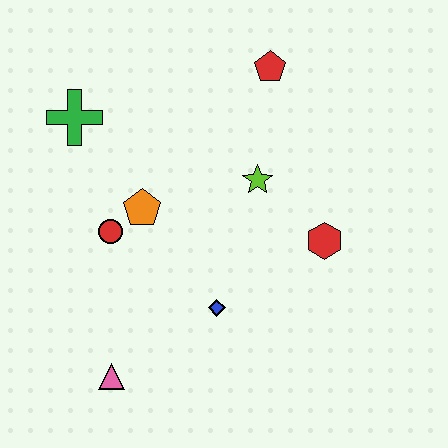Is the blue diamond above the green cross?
No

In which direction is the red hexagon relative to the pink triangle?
The red hexagon is to the right of the pink triangle.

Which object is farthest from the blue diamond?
The red pentagon is farthest from the blue diamond.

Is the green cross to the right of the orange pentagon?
No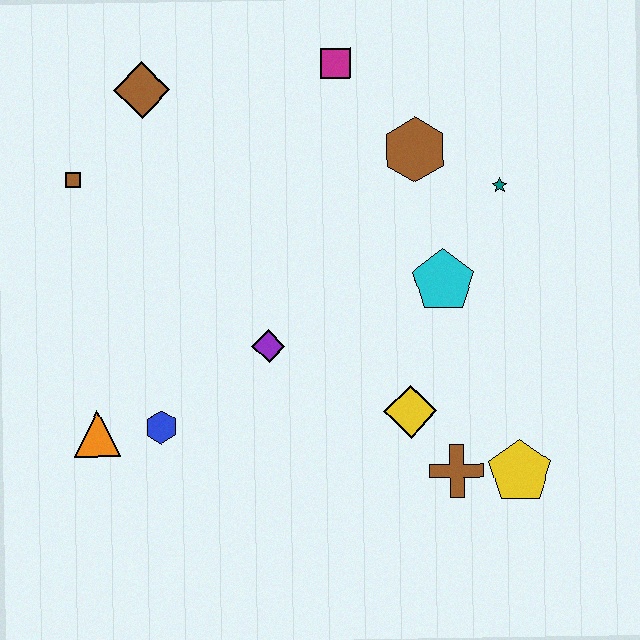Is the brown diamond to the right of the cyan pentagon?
No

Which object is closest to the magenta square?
The brown hexagon is closest to the magenta square.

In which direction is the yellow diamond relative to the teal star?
The yellow diamond is below the teal star.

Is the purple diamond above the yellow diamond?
Yes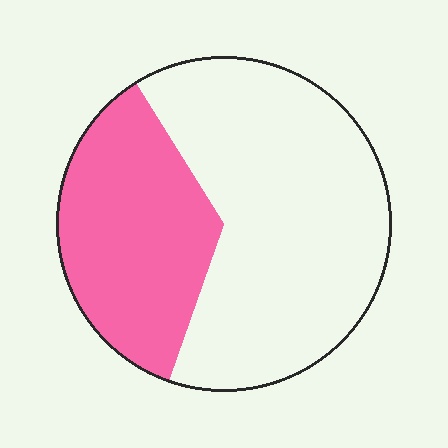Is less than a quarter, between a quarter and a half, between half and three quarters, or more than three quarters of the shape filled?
Between a quarter and a half.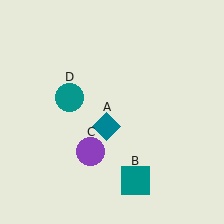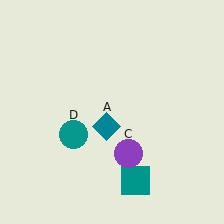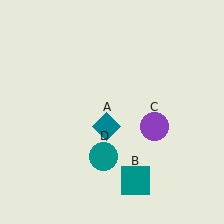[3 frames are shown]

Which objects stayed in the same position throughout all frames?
Teal diamond (object A) and teal square (object B) remained stationary.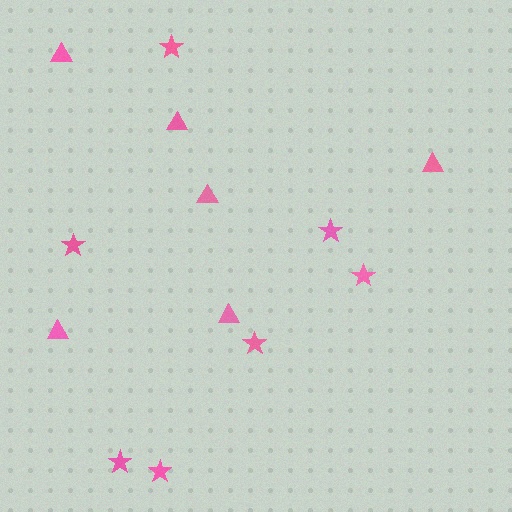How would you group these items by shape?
There are 2 groups: one group of triangles (6) and one group of stars (7).